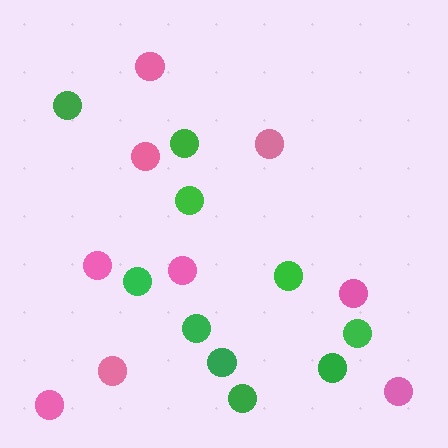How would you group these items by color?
There are 2 groups: one group of pink circles (9) and one group of green circles (10).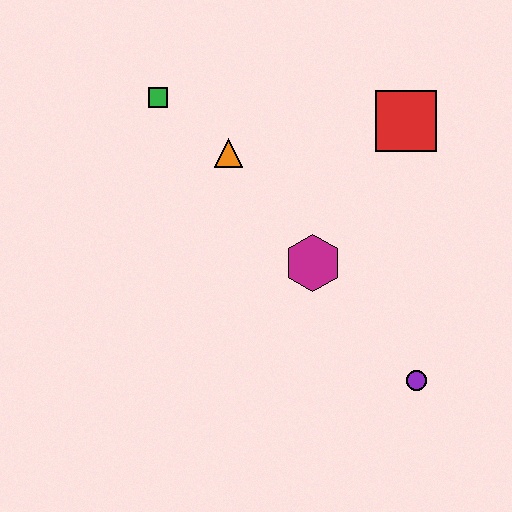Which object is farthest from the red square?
The purple circle is farthest from the red square.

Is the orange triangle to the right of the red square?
No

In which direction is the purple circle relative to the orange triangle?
The purple circle is below the orange triangle.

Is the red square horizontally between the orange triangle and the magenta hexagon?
No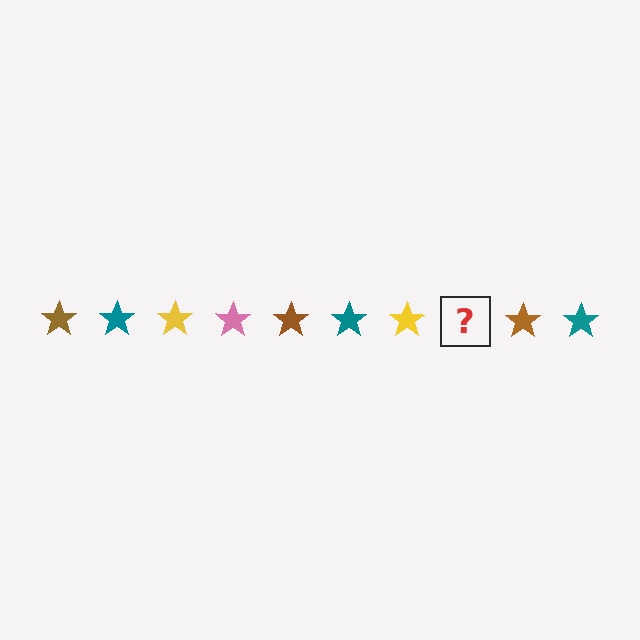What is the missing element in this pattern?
The missing element is a pink star.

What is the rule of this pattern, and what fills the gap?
The rule is that the pattern cycles through brown, teal, yellow, pink stars. The gap should be filled with a pink star.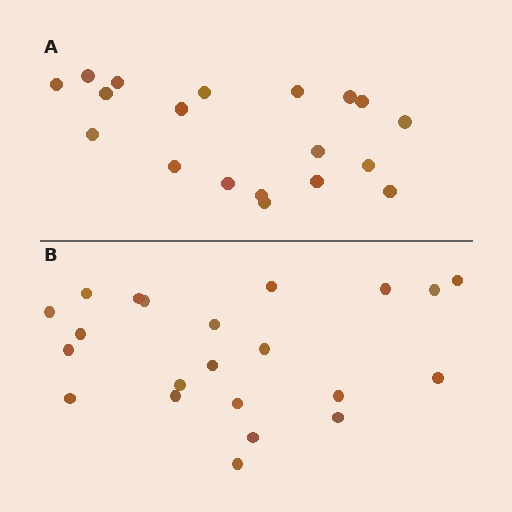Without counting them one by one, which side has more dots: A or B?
Region B (the bottom region) has more dots.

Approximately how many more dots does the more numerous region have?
Region B has just a few more — roughly 2 or 3 more dots than region A.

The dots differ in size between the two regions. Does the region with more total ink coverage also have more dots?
No. Region A has more total ink coverage because its dots are larger, but region B actually contains more individual dots. Total area can be misleading — the number of items is what matters here.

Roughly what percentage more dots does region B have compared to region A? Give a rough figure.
About 15% more.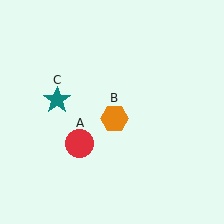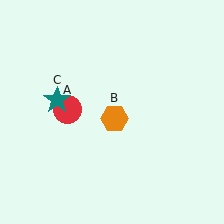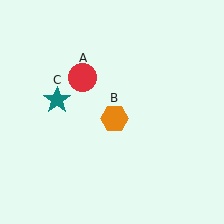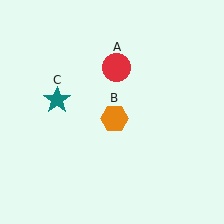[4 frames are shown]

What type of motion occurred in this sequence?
The red circle (object A) rotated clockwise around the center of the scene.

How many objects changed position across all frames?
1 object changed position: red circle (object A).